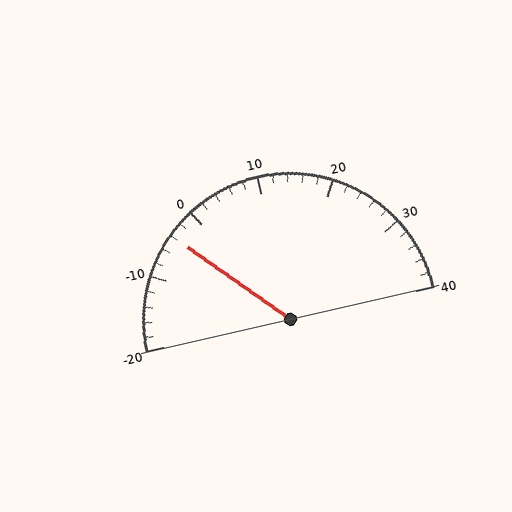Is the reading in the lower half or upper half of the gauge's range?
The reading is in the lower half of the range (-20 to 40).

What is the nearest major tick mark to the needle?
The nearest major tick mark is 0.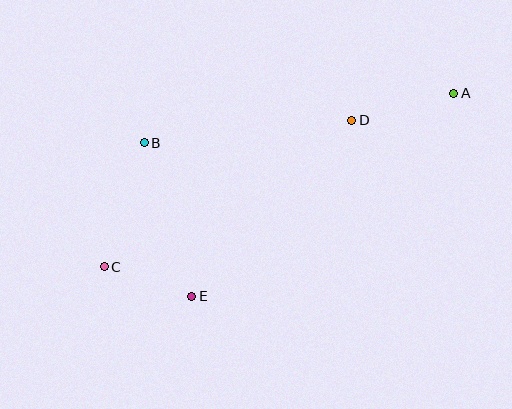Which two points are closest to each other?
Points C and E are closest to each other.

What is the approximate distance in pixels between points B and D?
The distance between B and D is approximately 209 pixels.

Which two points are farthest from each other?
Points A and C are farthest from each other.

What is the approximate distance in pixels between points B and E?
The distance between B and E is approximately 161 pixels.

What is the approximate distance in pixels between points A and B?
The distance between A and B is approximately 313 pixels.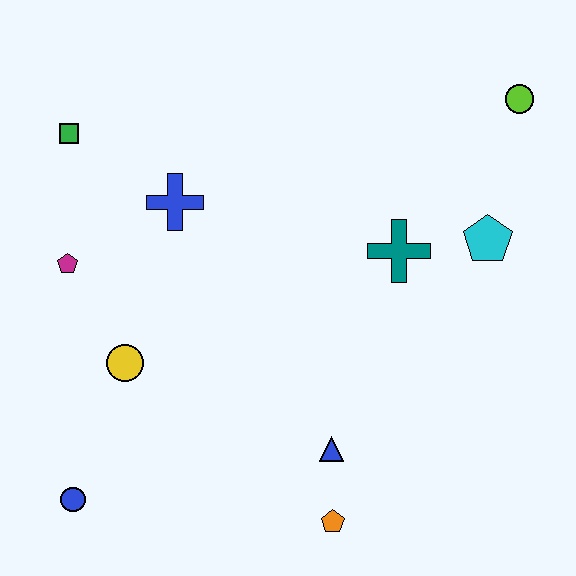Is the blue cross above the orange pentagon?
Yes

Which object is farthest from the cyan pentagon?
The blue circle is farthest from the cyan pentagon.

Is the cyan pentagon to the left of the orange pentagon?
No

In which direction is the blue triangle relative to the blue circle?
The blue triangle is to the right of the blue circle.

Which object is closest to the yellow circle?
The magenta pentagon is closest to the yellow circle.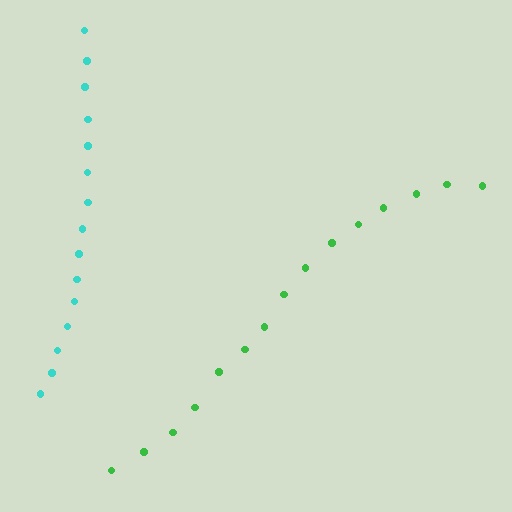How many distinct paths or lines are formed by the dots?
There are 2 distinct paths.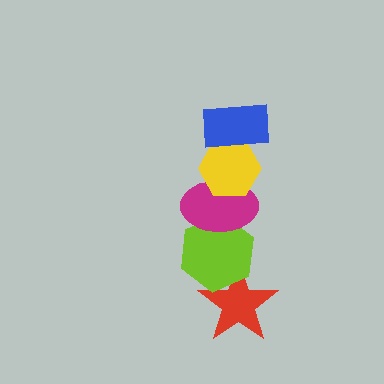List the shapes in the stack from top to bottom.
From top to bottom: the blue rectangle, the yellow hexagon, the magenta ellipse, the lime hexagon, the red star.